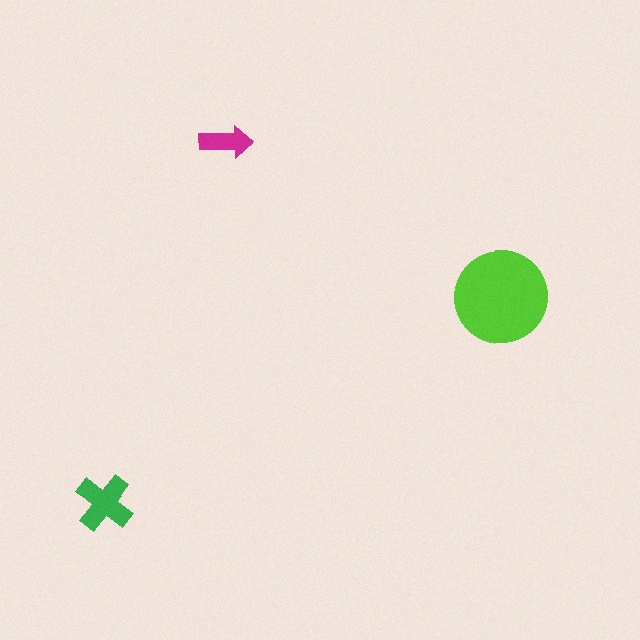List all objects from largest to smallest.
The lime circle, the green cross, the magenta arrow.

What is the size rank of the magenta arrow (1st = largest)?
3rd.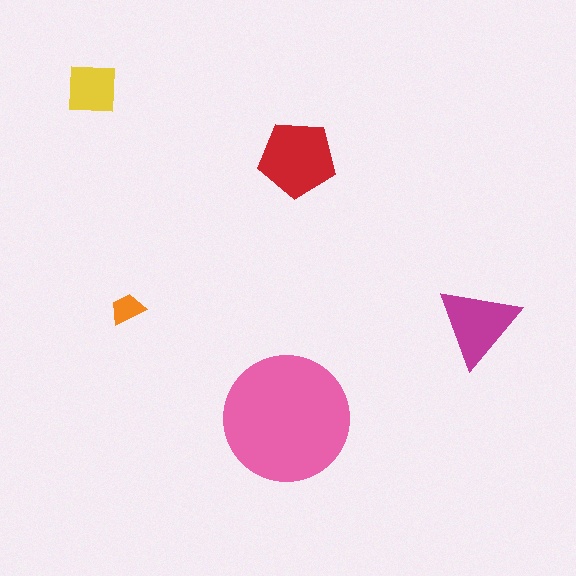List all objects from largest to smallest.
The pink circle, the red pentagon, the magenta triangle, the yellow square, the orange trapezoid.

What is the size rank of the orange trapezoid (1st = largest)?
5th.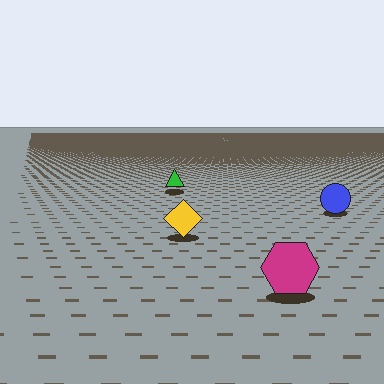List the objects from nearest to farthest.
From nearest to farthest: the magenta hexagon, the yellow diamond, the blue circle, the green triangle.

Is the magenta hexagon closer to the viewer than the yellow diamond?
Yes. The magenta hexagon is closer — you can tell from the texture gradient: the ground texture is coarser near it.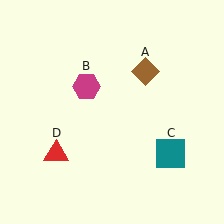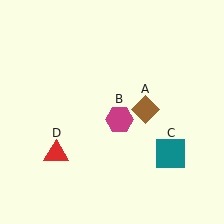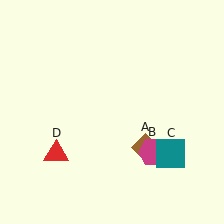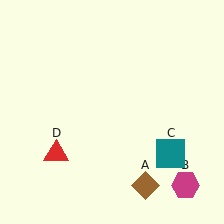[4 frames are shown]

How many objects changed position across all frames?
2 objects changed position: brown diamond (object A), magenta hexagon (object B).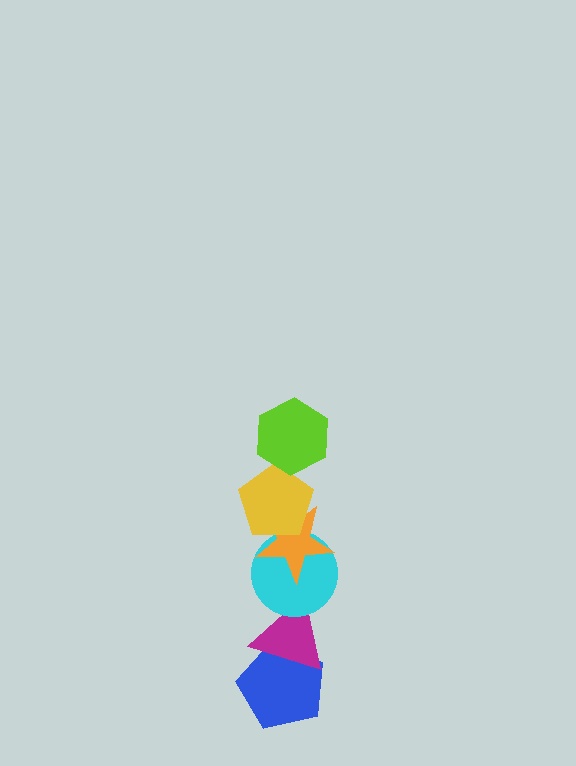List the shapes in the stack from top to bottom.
From top to bottom: the lime hexagon, the yellow pentagon, the orange star, the cyan circle, the magenta triangle, the blue pentagon.